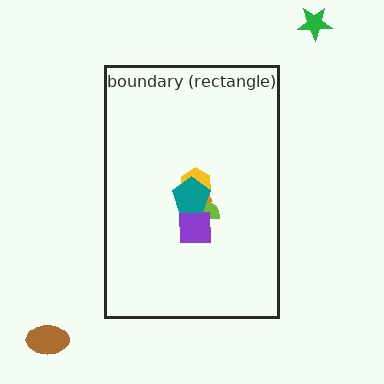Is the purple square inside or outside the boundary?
Inside.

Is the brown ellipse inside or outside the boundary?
Outside.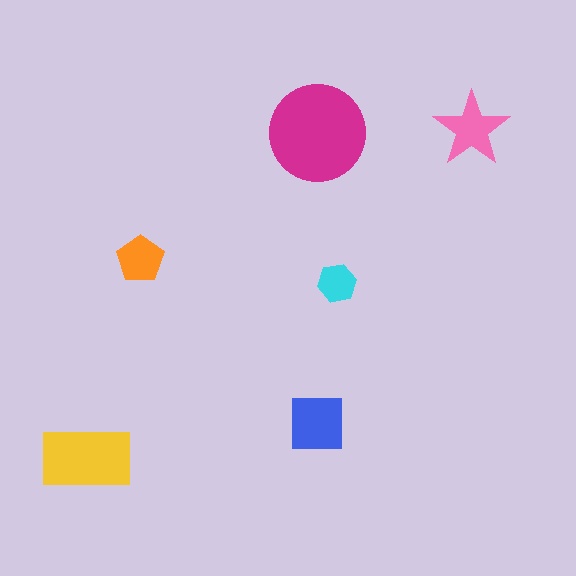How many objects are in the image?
There are 6 objects in the image.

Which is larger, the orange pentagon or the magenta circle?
The magenta circle.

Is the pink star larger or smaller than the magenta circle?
Smaller.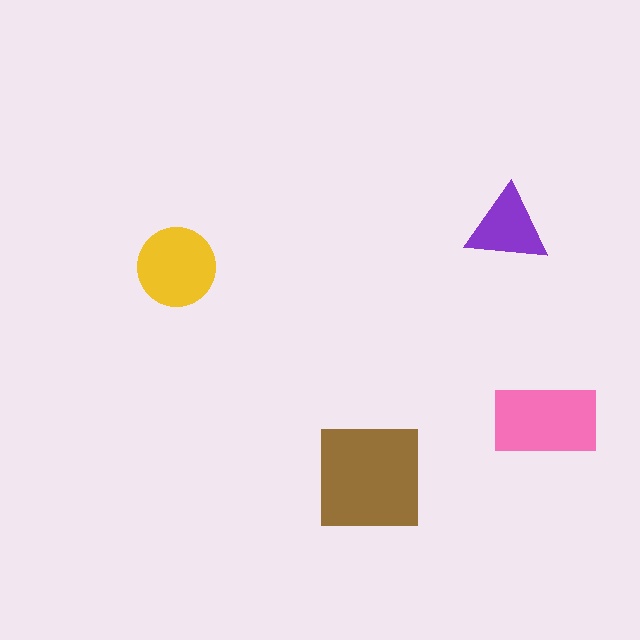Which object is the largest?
The brown square.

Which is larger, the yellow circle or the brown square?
The brown square.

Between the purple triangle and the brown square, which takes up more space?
The brown square.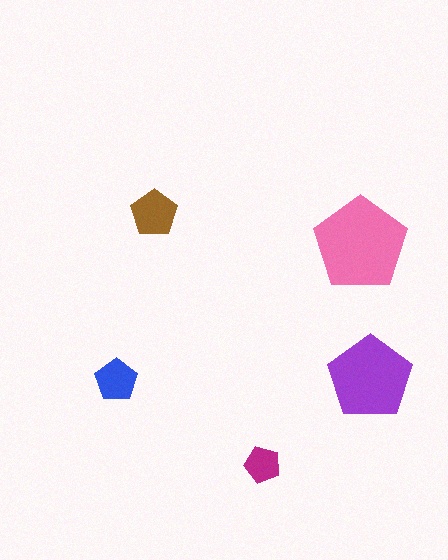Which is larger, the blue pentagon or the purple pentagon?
The purple one.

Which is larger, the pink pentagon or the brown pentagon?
The pink one.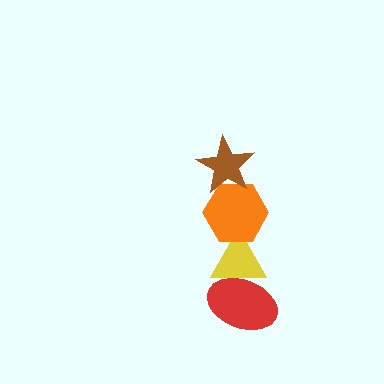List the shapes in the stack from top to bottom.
From top to bottom: the brown star, the orange hexagon, the yellow triangle, the red ellipse.